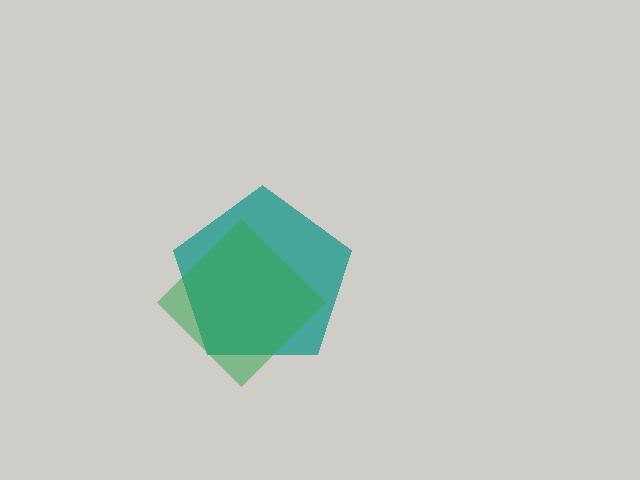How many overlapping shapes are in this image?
There are 2 overlapping shapes in the image.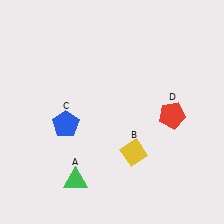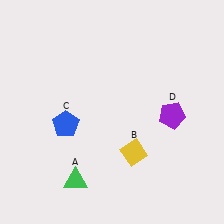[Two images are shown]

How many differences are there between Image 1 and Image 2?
There is 1 difference between the two images.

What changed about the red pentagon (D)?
In Image 1, D is red. In Image 2, it changed to purple.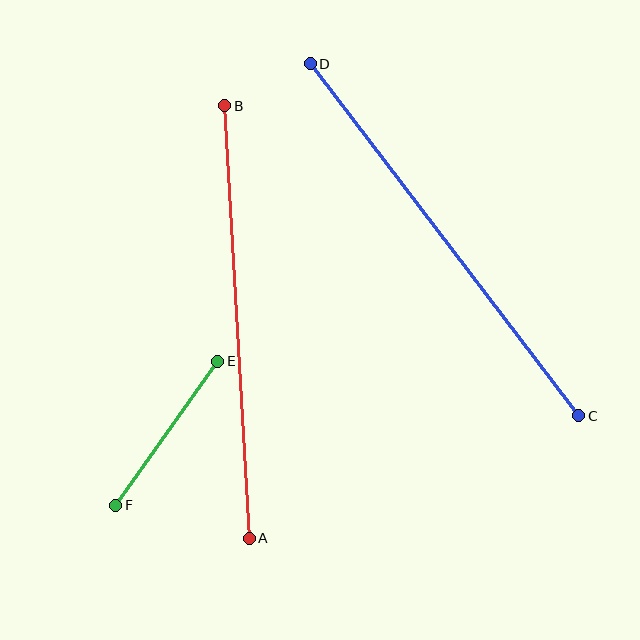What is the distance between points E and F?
The distance is approximately 177 pixels.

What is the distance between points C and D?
The distance is approximately 442 pixels.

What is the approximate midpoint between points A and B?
The midpoint is at approximately (237, 322) pixels.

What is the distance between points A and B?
The distance is approximately 433 pixels.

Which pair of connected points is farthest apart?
Points C and D are farthest apart.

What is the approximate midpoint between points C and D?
The midpoint is at approximately (444, 240) pixels.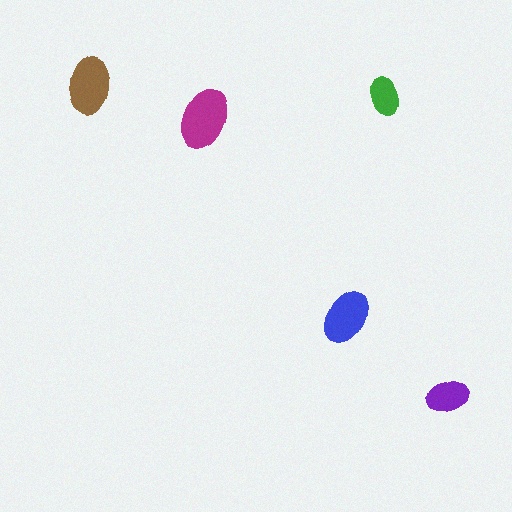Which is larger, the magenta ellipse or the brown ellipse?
The magenta one.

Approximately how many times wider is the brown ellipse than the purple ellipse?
About 1.5 times wider.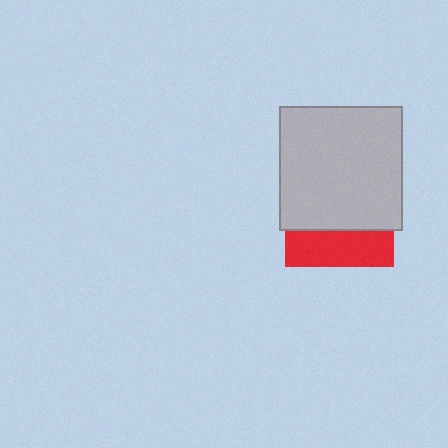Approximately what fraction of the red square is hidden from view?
Roughly 67% of the red square is hidden behind the light gray square.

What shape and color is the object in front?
The object in front is a light gray square.